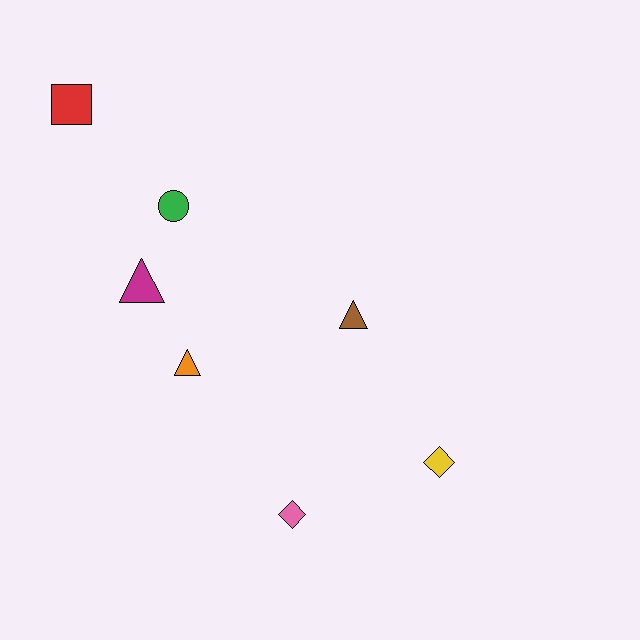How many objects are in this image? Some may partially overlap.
There are 7 objects.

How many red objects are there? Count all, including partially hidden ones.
There is 1 red object.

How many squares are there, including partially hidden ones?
There is 1 square.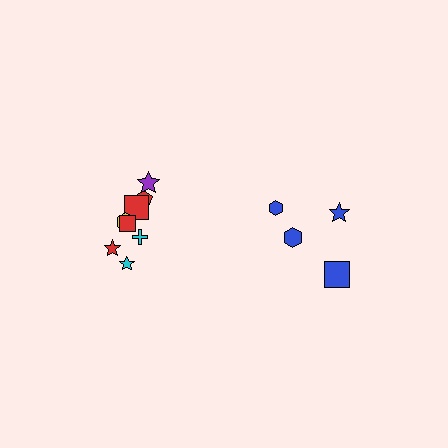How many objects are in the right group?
There are 4 objects.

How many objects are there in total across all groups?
There are 12 objects.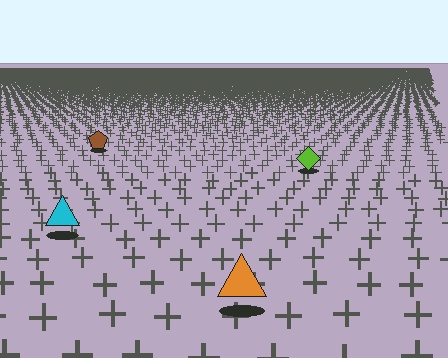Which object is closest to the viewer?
The orange triangle is closest. The texture marks near it are larger and more spread out.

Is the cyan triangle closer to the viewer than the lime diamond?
Yes. The cyan triangle is closer — you can tell from the texture gradient: the ground texture is coarser near it.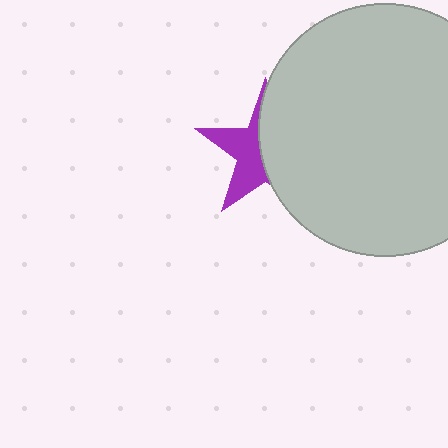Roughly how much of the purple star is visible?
A small part of it is visible (roughly 44%).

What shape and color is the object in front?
The object in front is a light gray circle.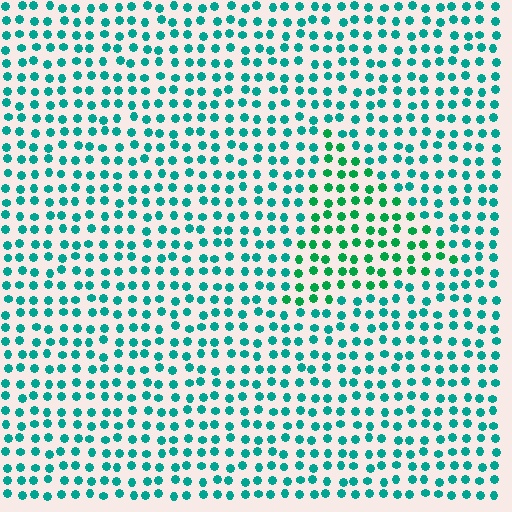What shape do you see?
I see a triangle.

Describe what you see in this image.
The image is filled with small teal elements in a uniform arrangement. A triangle-shaped region is visible where the elements are tinted to a slightly different hue, forming a subtle color boundary.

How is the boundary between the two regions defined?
The boundary is defined purely by a slight shift in hue (about 29 degrees). Spacing, size, and orientation are identical on both sides.